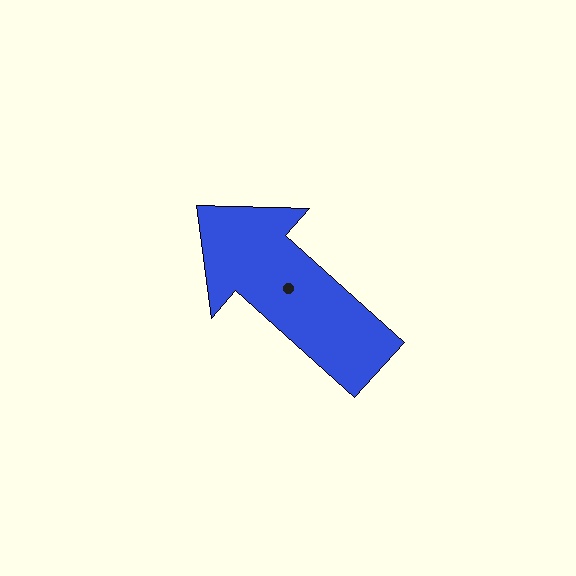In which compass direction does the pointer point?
Northwest.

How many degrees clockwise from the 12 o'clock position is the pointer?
Approximately 312 degrees.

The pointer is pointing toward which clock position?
Roughly 10 o'clock.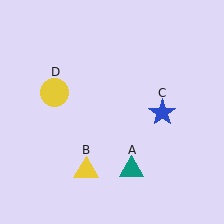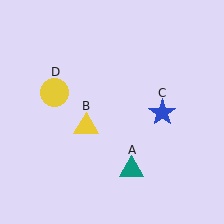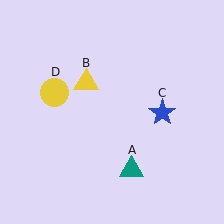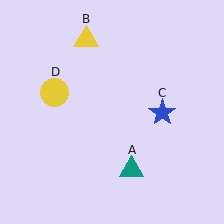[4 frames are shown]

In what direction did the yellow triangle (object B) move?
The yellow triangle (object B) moved up.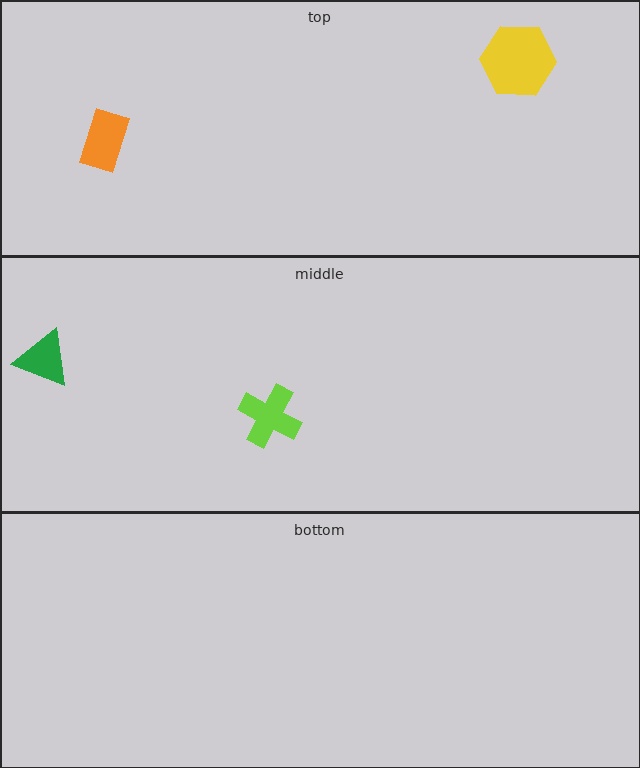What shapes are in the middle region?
The green triangle, the lime cross.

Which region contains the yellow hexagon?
The top region.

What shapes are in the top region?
The yellow hexagon, the orange rectangle.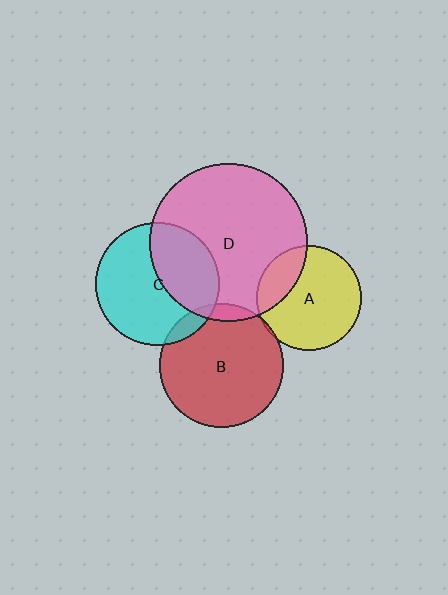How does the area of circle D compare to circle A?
Approximately 2.3 times.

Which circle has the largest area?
Circle D (pink).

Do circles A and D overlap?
Yes.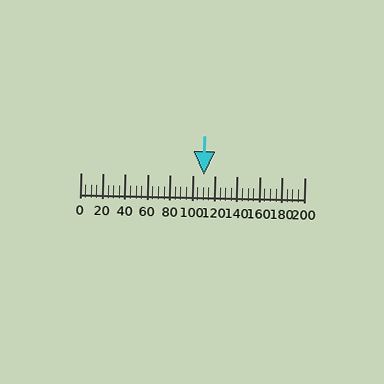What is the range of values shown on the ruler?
The ruler shows values from 0 to 200.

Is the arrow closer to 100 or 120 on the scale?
The arrow is closer to 120.